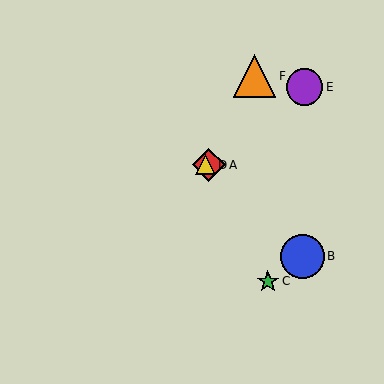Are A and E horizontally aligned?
No, A is at y≈165 and E is at y≈87.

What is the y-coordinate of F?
Object F is at y≈76.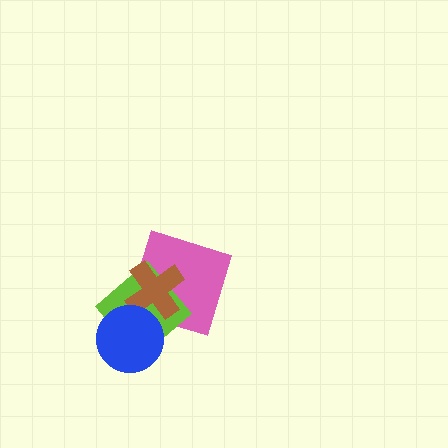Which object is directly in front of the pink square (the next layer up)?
The lime diamond is directly in front of the pink square.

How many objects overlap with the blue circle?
2 objects overlap with the blue circle.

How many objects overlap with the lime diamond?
3 objects overlap with the lime diamond.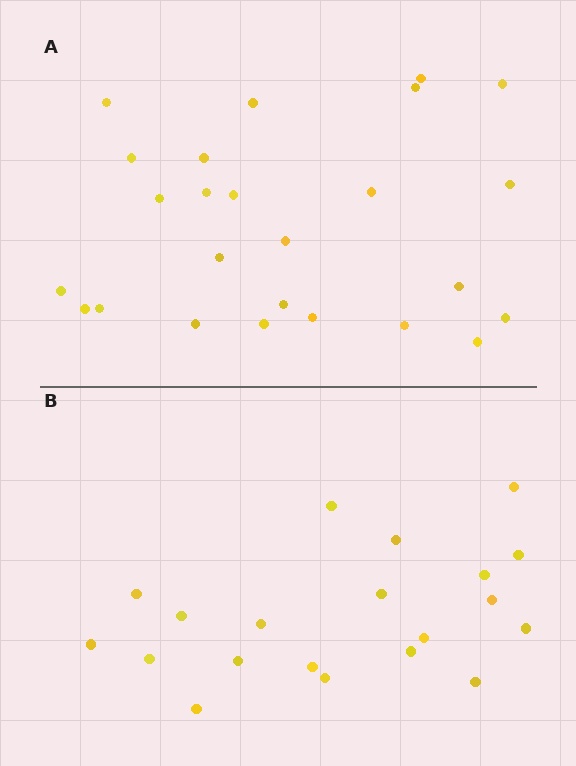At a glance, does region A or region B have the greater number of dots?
Region A (the top region) has more dots.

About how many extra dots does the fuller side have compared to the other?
Region A has about 5 more dots than region B.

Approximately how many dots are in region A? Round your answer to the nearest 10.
About 20 dots. (The exact count is 25, which rounds to 20.)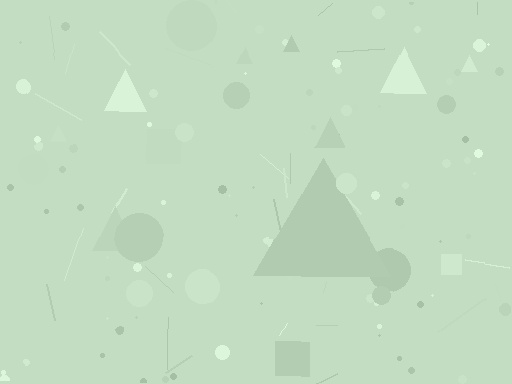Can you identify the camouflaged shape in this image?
The camouflaged shape is a triangle.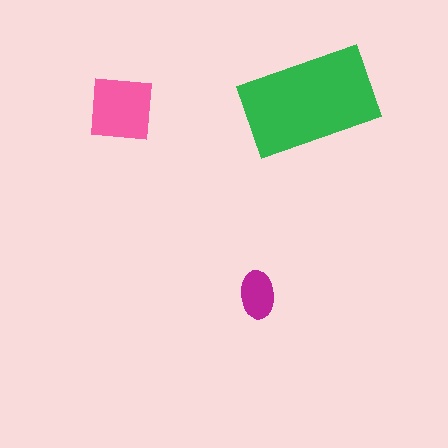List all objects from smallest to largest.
The magenta ellipse, the pink square, the green rectangle.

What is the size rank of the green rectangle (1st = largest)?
1st.